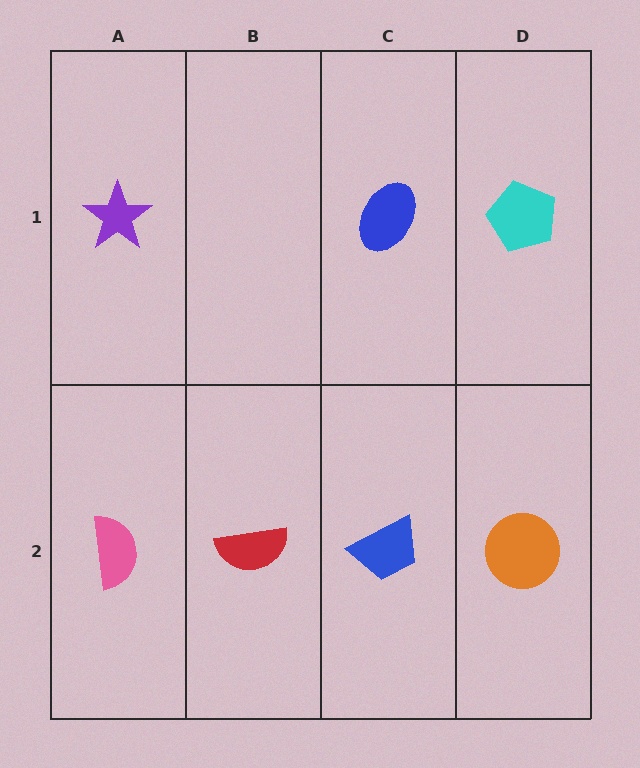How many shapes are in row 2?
4 shapes.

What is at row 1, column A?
A purple star.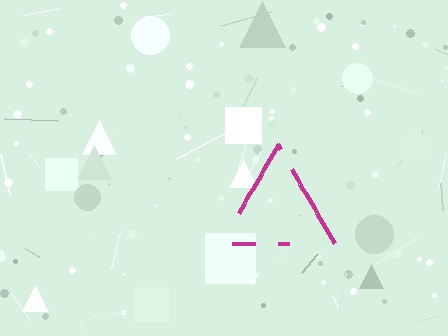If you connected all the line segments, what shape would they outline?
They would outline a triangle.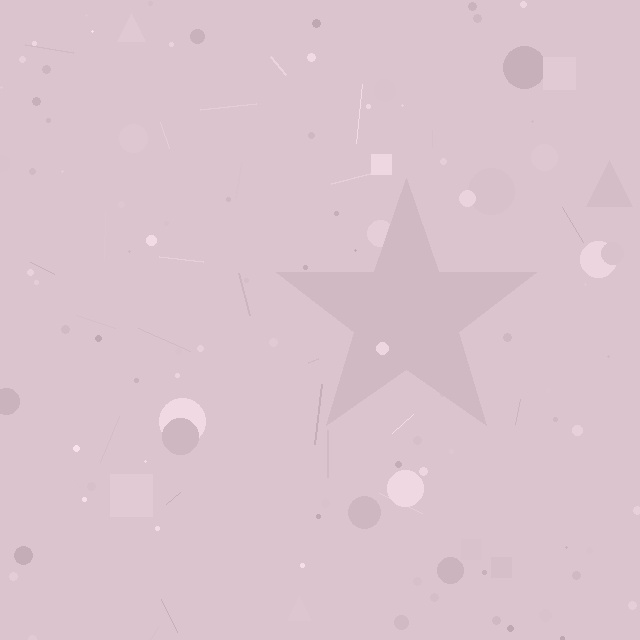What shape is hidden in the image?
A star is hidden in the image.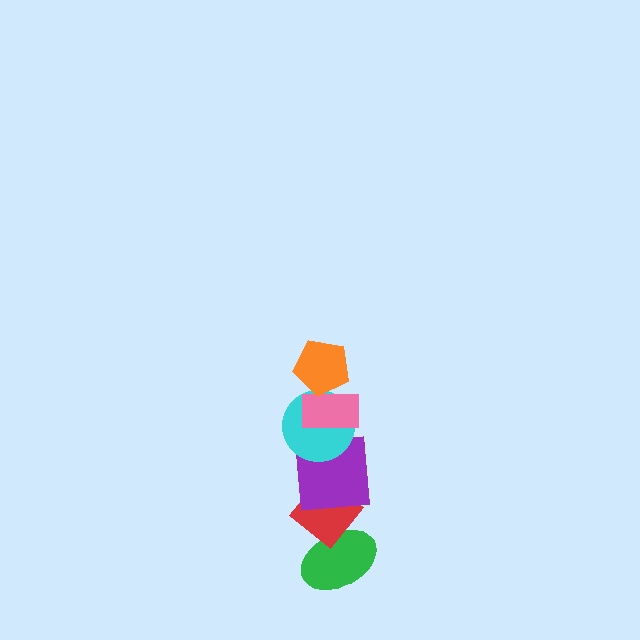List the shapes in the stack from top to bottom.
From top to bottom: the orange pentagon, the pink rectangle, the cyan circle, the purple square, the red diamond, the green ellipse.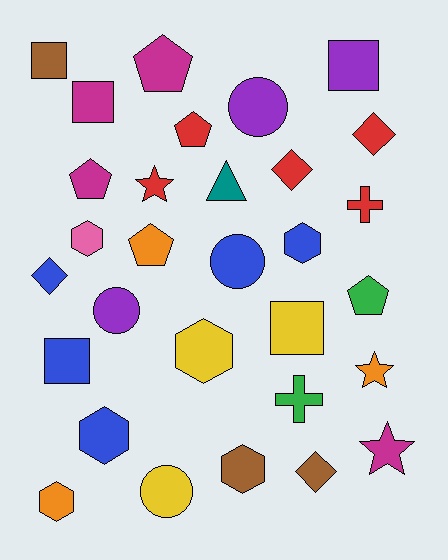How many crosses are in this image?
There are 2 crosses.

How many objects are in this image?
There are 30 objects.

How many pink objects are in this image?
There is 1 pink object.